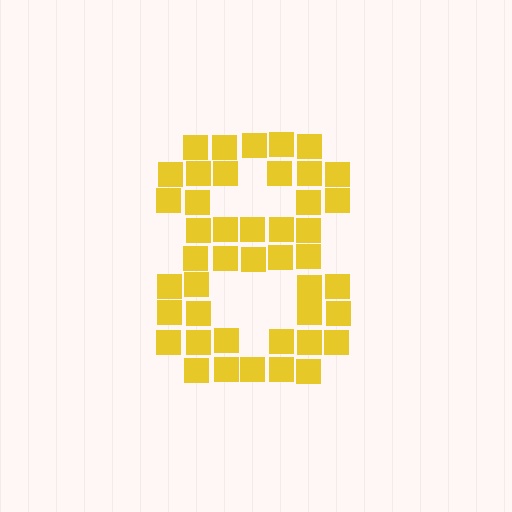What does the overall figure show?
The overall figure shows the digit 8.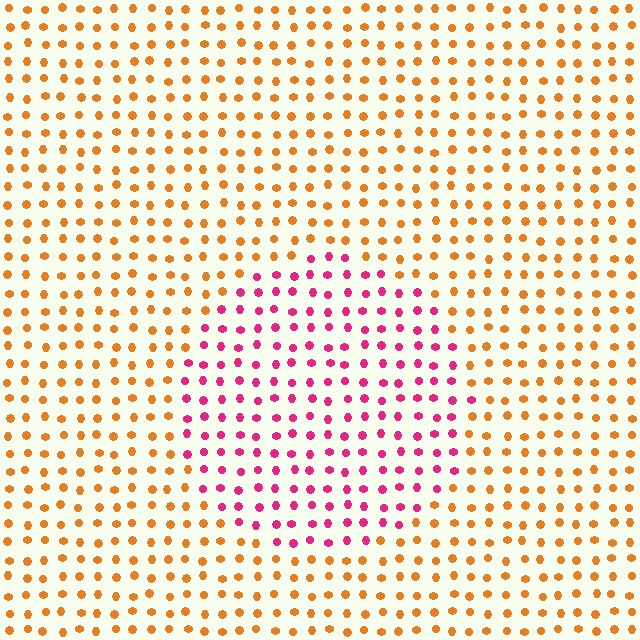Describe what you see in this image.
The image is filled with small orange elements in a uniform arrangement. A circle-shaped region is visible where the elements are tinted to a slightly different hue, forming a subtle color boundary.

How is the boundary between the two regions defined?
The boundary is defined purely by a slight shift in hue (about 59 degrees). Spacing, size, and orientation are identical on both sides.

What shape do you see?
I see a circle.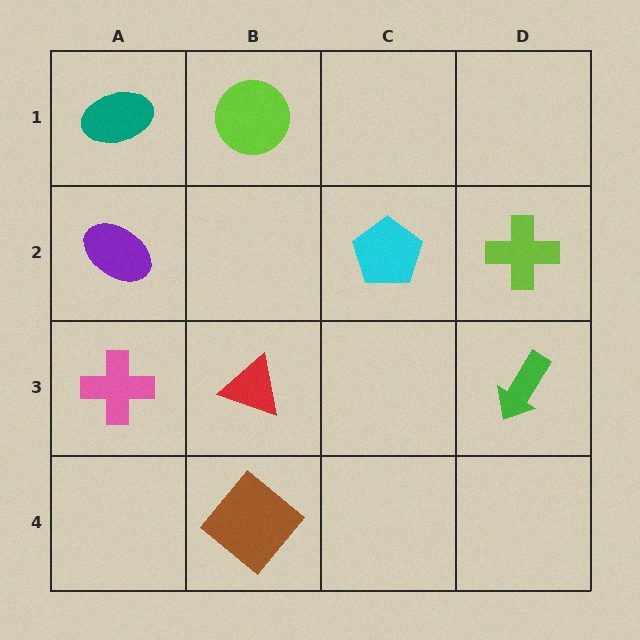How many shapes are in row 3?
3 shapes.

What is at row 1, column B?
A lime circle.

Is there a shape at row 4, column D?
No, that cell is empty.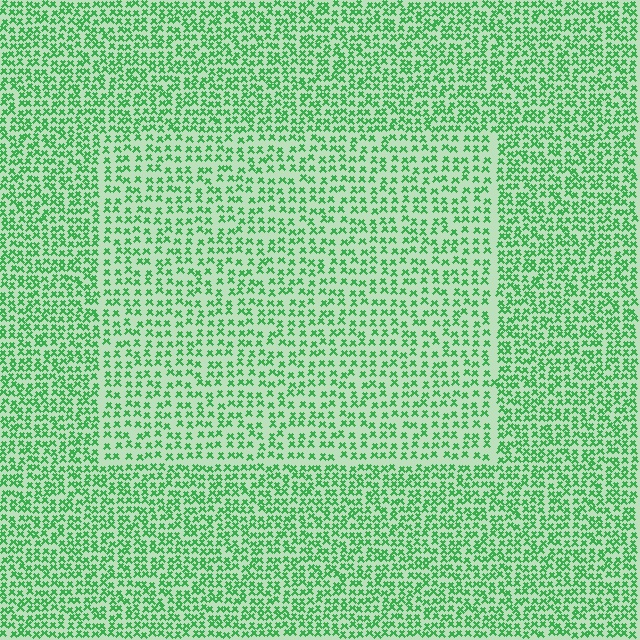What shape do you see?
I see a rectangle.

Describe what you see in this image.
The image contains small green elements arranged at two different densities. A rectangle-shaped region is visible where the elements are less densely packed than the surrounding area.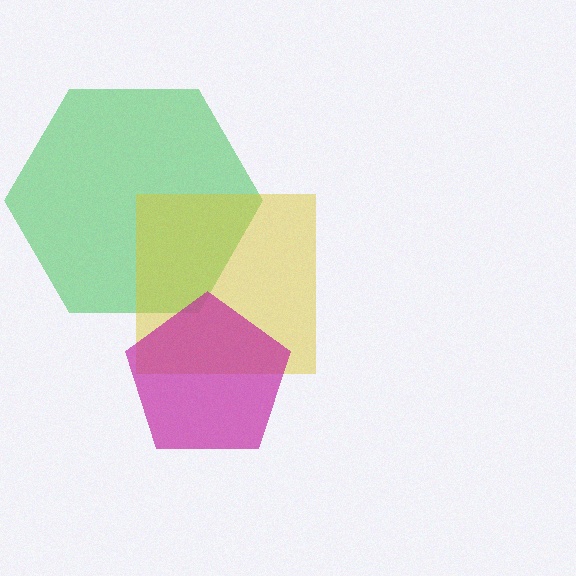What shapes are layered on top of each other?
The layered shapes are: a green hexagon, a yellow square, a magenta pentagon.